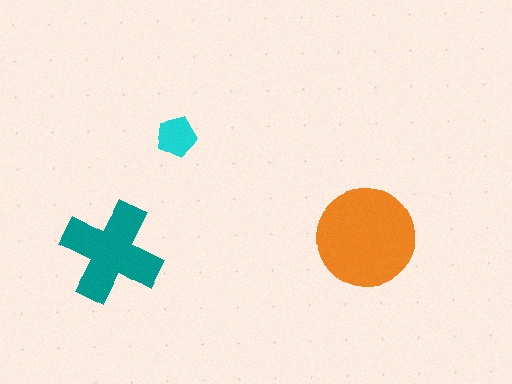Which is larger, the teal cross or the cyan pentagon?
The teal cross.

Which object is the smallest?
The cyan pentagon.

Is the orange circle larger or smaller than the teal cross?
Larger.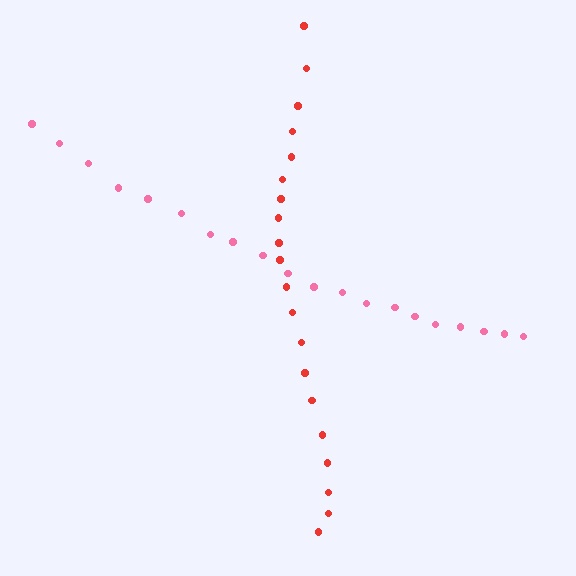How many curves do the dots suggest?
There are 2 distinct paths.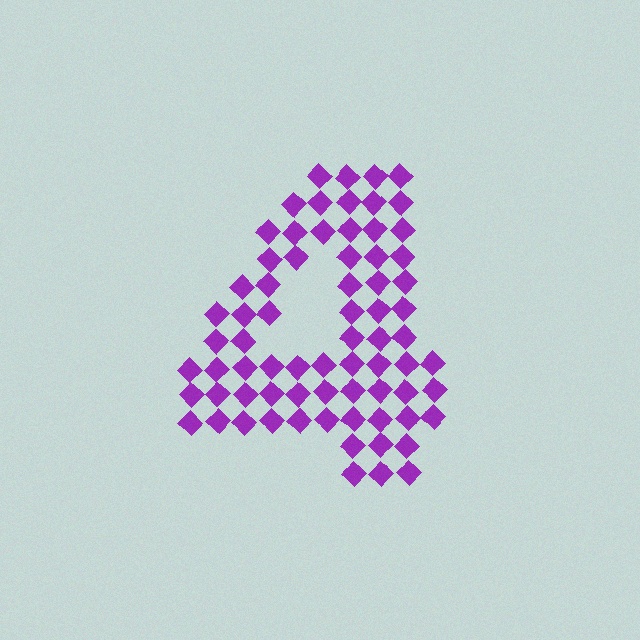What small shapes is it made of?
It is made of small diamonds.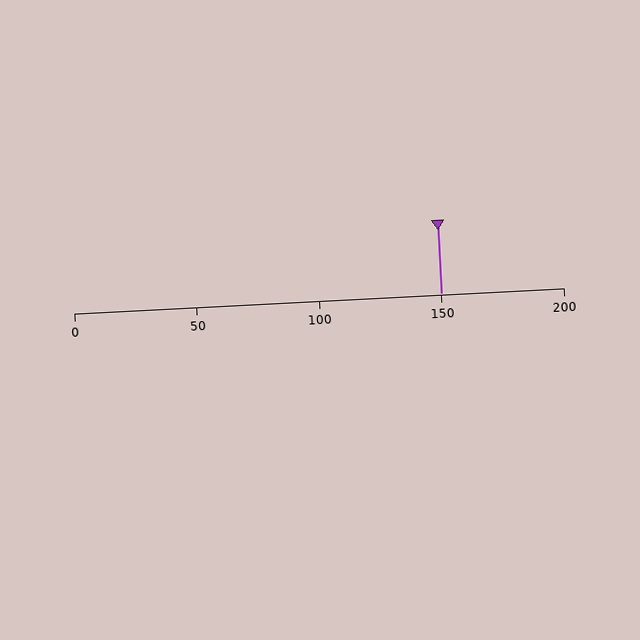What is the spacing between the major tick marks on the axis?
The major ticks are spaced 50 apart.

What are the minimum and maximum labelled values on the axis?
The axis runs from 0 to 200.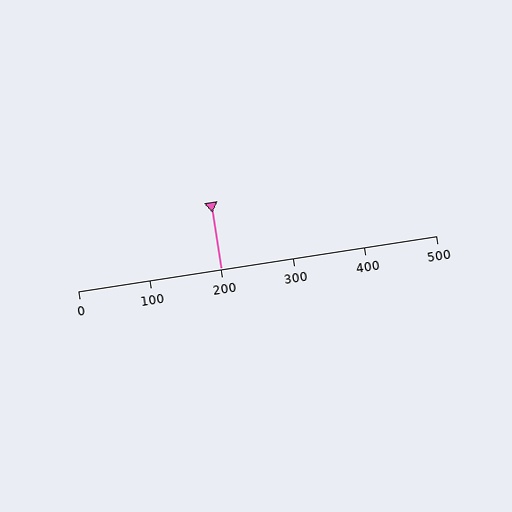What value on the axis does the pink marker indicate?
The marker indicates approximately 200.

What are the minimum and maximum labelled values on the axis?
The axis runs from 0 to 500.